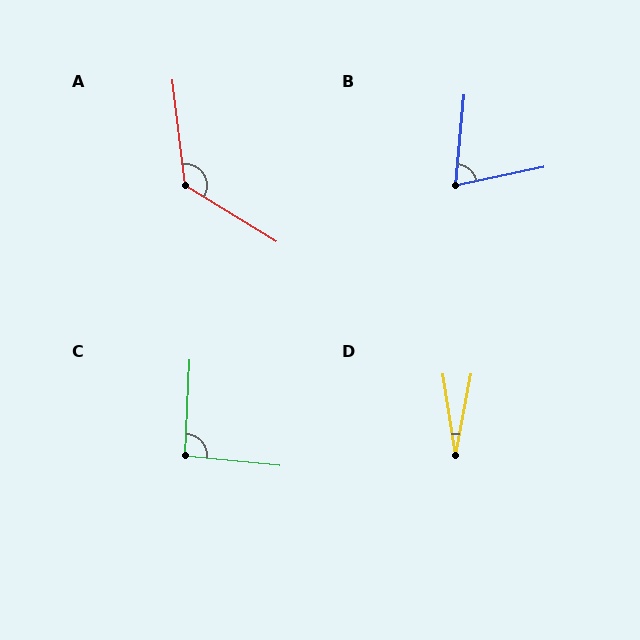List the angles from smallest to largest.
D (20°), B (73°), C (93°), A (128°).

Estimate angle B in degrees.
Approximately 73 degrees.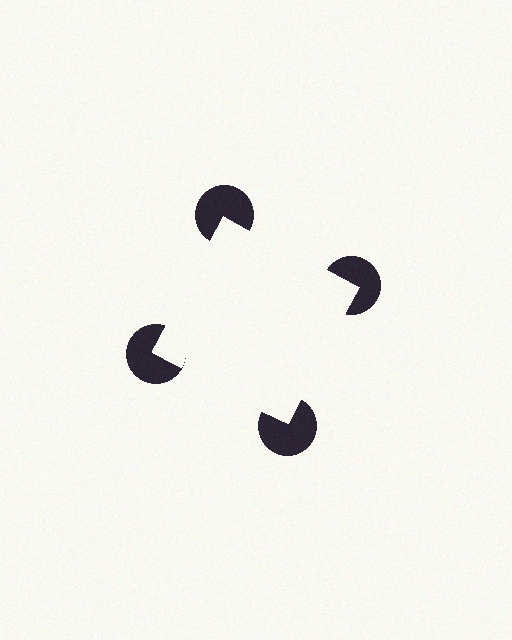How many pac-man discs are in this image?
There are 4 — one at each vertex of the illusory square.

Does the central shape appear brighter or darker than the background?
It typically appears slightly brighter than the background, even though no actual brightness change is drawn.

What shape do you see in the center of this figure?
An illusory square — its edges are inferred from the aligned wedge cuts in the pac-man discs, not physically drawn.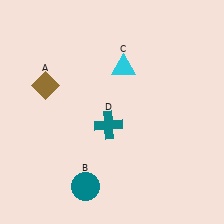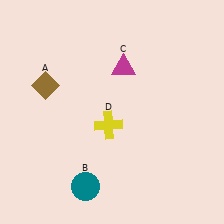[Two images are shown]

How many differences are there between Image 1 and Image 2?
There are 2 differences between the two images.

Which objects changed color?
C changed from cyan to magenta. D changed from teal to yellow.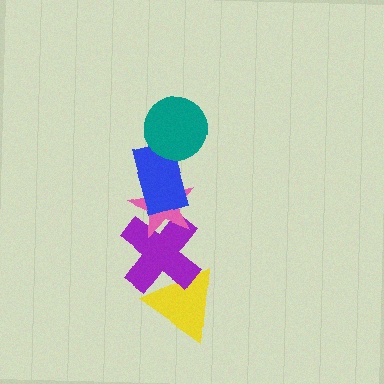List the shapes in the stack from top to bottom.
From top to bottom: the teal circle, the blue rectangle, the pink star, the purple cross, the yellow triangle.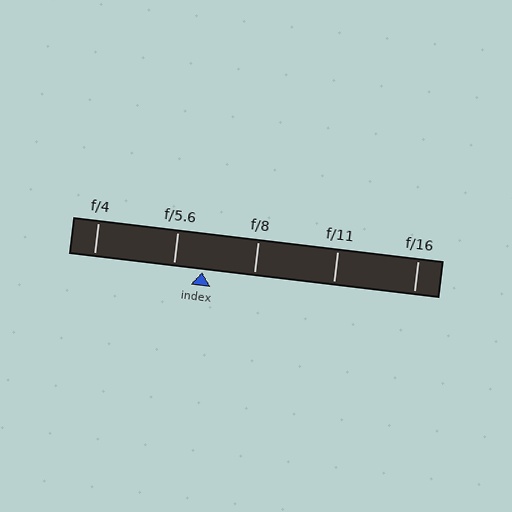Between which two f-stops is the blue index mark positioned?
The index mark is between f/5.6 and f/8.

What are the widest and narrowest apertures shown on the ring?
The widest aperture shown is f/4 and the narrowest is f/16.